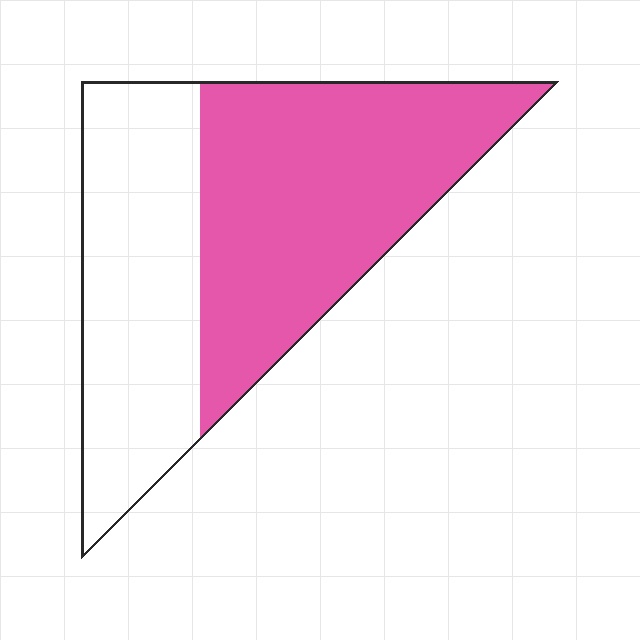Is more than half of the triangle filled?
Yes.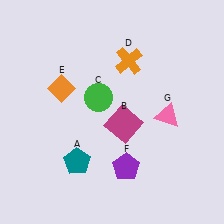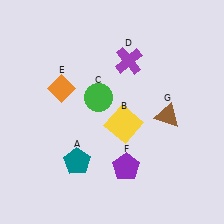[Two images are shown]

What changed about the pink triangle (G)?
In Image 1, G is pink. In Image 2, it changed to brown.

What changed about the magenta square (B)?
In Image 1, B is magenta. In Image 2, it changed to yellow.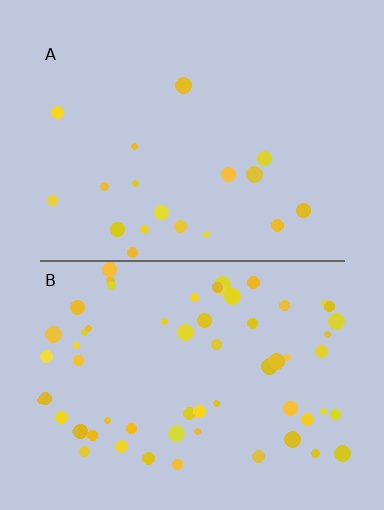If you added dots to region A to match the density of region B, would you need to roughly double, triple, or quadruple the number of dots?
Approximately triple.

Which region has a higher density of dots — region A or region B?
B (the bottom).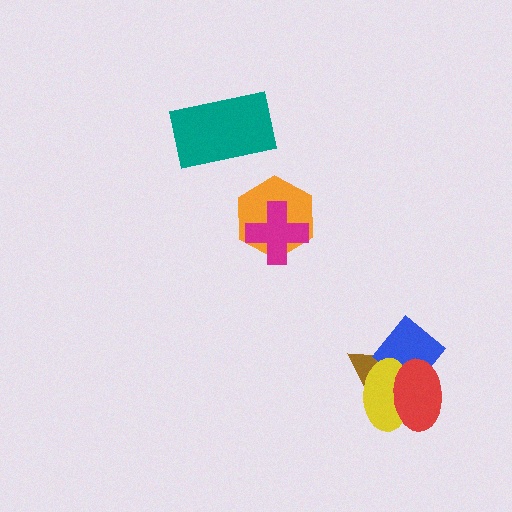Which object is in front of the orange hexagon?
The magenta cross is in front of the orange hexagon.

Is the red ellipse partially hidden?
No, no other shape covers it.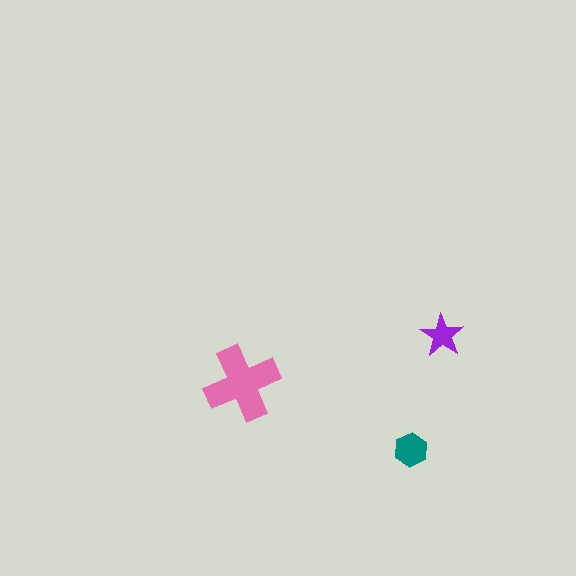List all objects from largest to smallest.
The pink cross, the teal hexagon, the purple star.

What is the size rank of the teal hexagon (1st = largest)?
2nd.